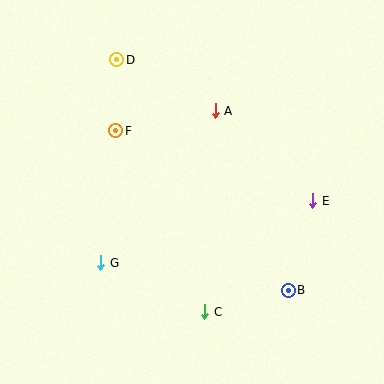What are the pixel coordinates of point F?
Point F is at (116, 131).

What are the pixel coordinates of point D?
Point D is at (117, 60).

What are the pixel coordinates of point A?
Point A is at (215, 111).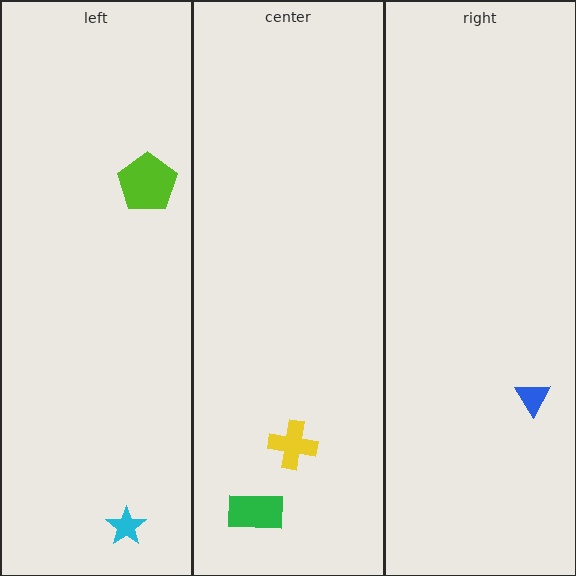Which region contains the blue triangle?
The right region.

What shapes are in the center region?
The green rectangle, the yellow cross.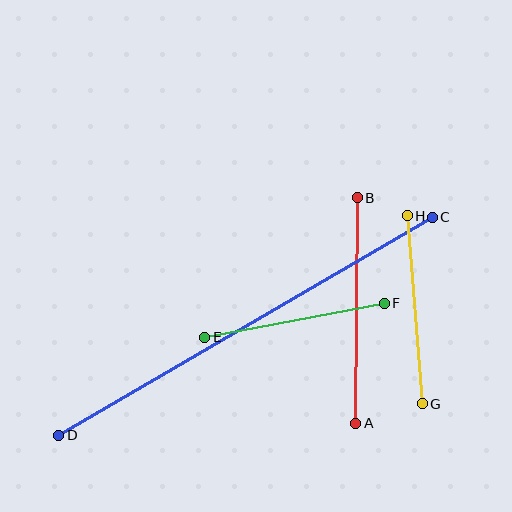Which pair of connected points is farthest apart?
Points C and D are farthest apart.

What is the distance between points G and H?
The distance is approximately 189 pixels.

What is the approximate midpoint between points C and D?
The midpoint is at approximately (245, 326) pixels.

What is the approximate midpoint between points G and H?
The midpoint is at approximately (415, 310) pixels.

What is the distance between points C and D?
The distance is approximately 432 pixels.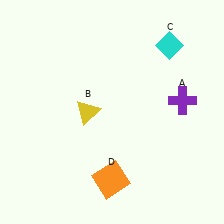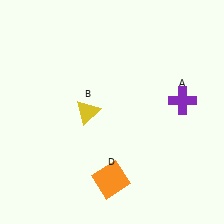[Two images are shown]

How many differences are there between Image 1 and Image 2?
There is 1 difference between the two images.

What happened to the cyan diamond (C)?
The cyan diamond (C) was removed in Image 2. It was in the top-right area of Image 1.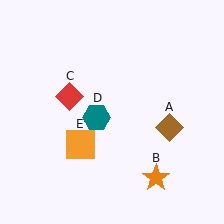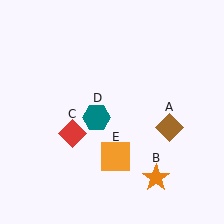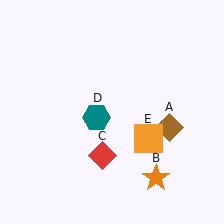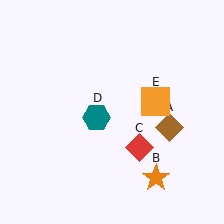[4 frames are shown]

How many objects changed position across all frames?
2 objects changed position: red diamond (object C), orange square (object E).